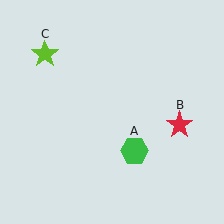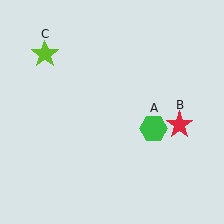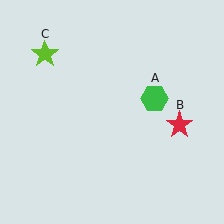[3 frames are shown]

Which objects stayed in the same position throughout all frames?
Red star (object B) and lime star (object C) remained stationary.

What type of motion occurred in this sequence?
The green hexagon (object A) rotated counterclockwise around the center of the scene.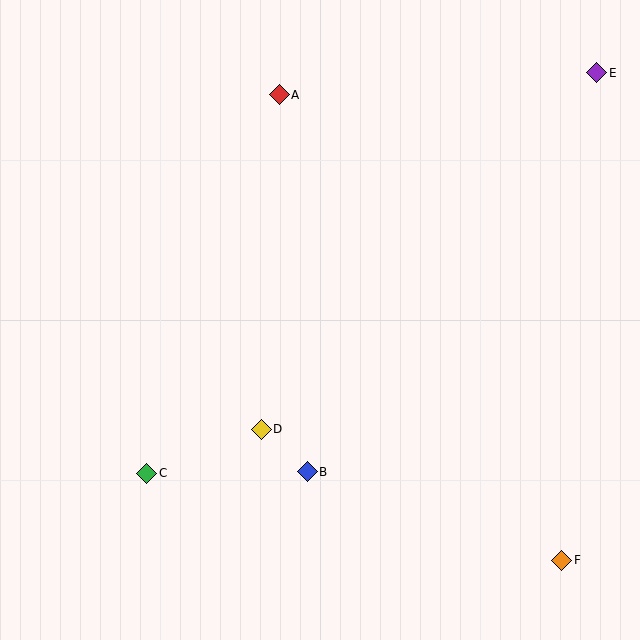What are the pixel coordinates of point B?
Point B is at (307, 472).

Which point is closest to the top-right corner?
Point E is closest to the top-right corner.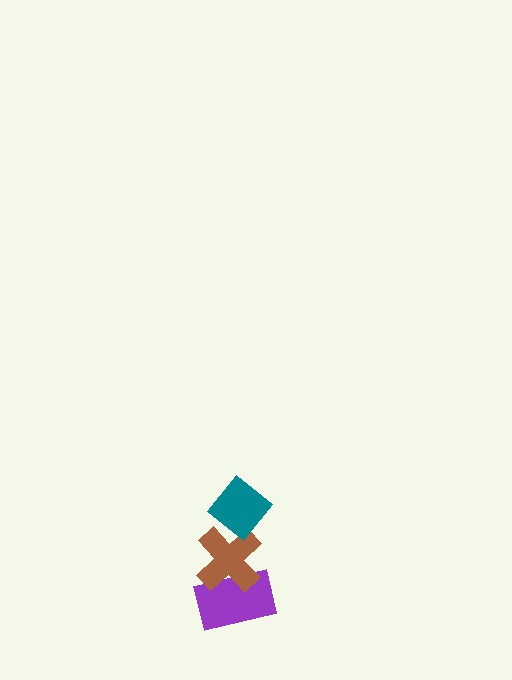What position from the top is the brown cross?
The brown cross is 2nd from the top.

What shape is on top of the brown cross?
The teal diamond is on top of the brown cross.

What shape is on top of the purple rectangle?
The brown cross is on top of the purple rectangle.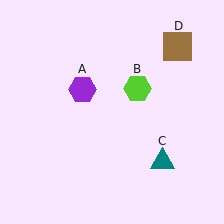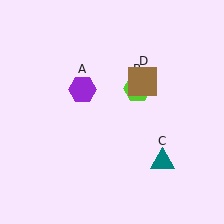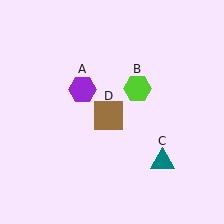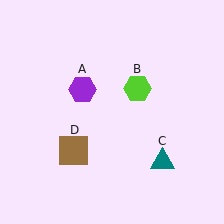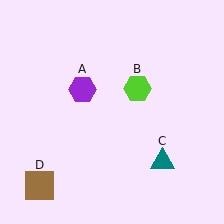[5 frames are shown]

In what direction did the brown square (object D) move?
The brown square (object D) moved down and to the left.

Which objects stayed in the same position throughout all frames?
Purple hexagon (object A) and lime hexagon (object B) and teal triangle (object C) remained stationary.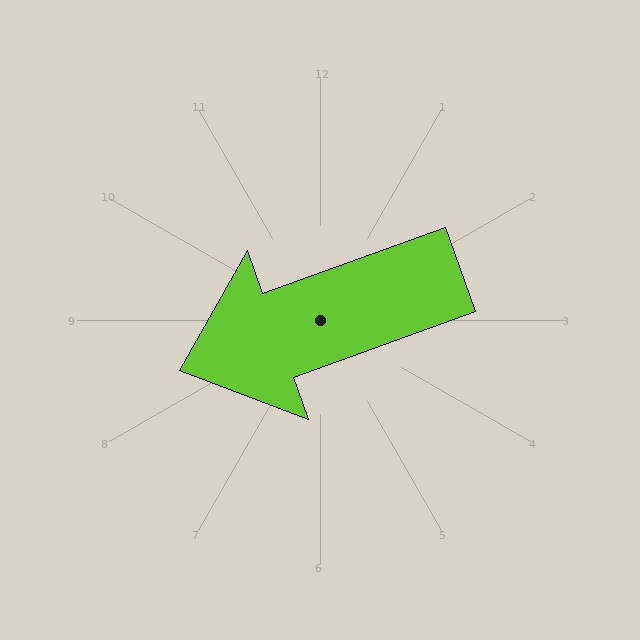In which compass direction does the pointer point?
West.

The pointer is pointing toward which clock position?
Roughly 8 o'clock.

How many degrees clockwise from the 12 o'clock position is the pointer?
Approximately 250 degrees.